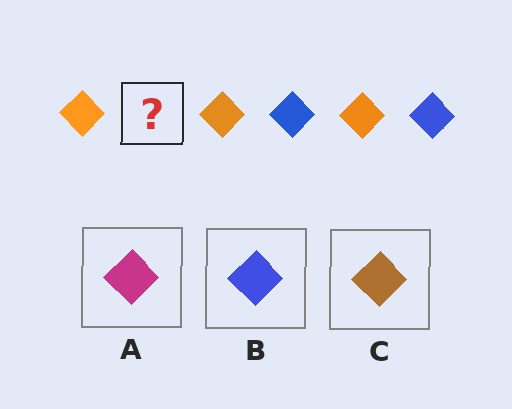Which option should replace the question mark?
Option B.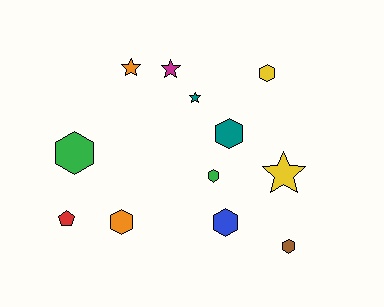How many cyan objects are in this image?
There are no cyan objects.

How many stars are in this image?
There are 4 stars.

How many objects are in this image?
There are 12 objects.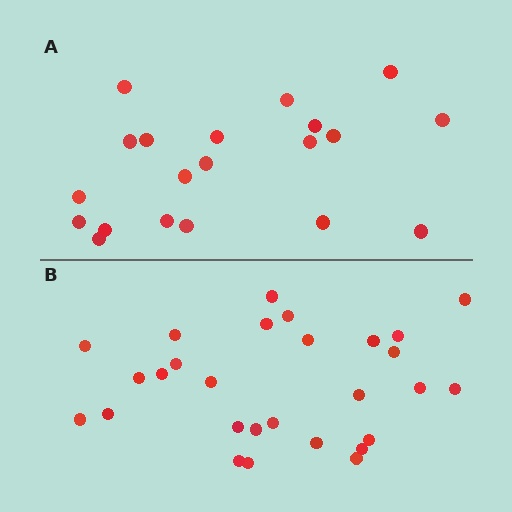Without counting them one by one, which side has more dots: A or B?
Region B (the bottom region) has more dots.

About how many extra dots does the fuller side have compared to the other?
Region B has roughly 8 or so more dots than region A.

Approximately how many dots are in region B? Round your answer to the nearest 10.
About 30 dots. (The exact count is 28, which rounds to 30.)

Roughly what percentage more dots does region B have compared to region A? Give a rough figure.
About 40% more.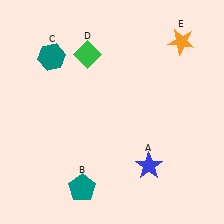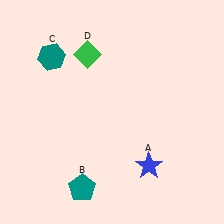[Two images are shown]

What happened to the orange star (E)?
The orange star (E) was removed in Image 2. It was in the top-right area of Image 1.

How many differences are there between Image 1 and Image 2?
There is 1 difference between the two images.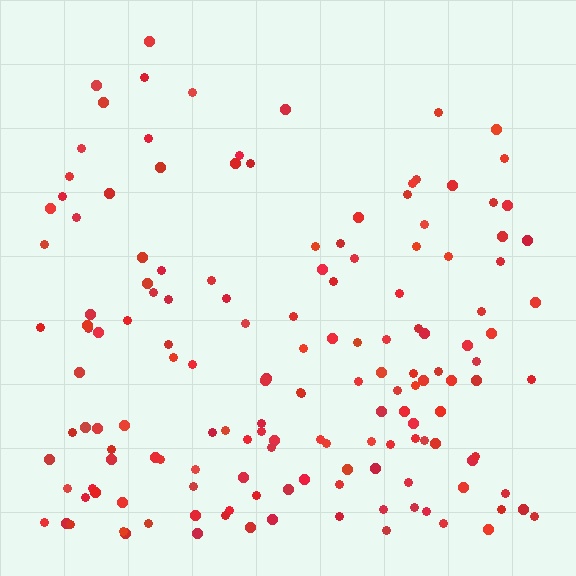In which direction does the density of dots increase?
From top to bottom, with the bottom side densest.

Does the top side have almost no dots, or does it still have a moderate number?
Still a moderate number, just noticeably fewer than the bottom.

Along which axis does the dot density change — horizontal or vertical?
Vertical.